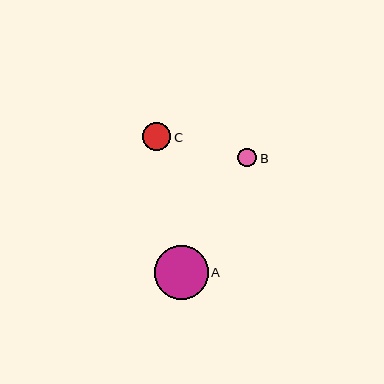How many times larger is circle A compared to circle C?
Circle A is approximately 1.9 times the size of circle C.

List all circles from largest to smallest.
From largest to smallest: A, C, B.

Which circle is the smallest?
Circle B is the smallest with a size of approximately 19 pixels.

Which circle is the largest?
Circle A is the largest with a size of approximately 53 pixels.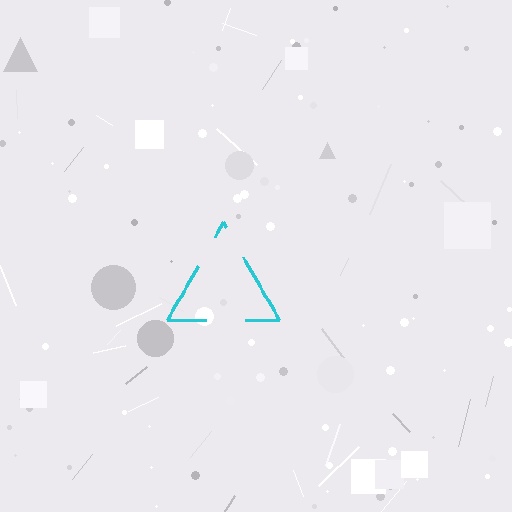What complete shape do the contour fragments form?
The contour fragments form a triangle.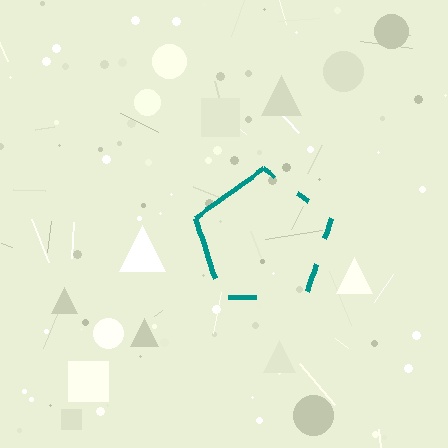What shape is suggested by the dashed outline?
The dashed outline suggests a pentagon.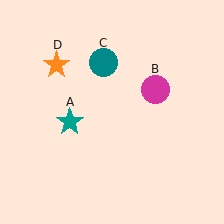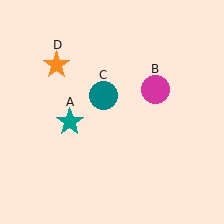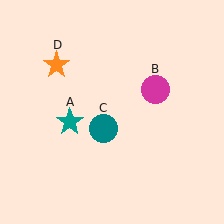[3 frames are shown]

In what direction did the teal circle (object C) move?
The teal circle (object C) moved down.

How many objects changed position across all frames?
1 object changed position: teal circle (object C).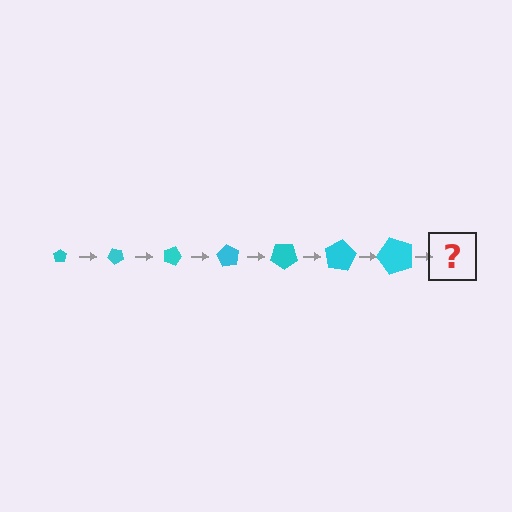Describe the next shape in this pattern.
It should be a pentagon, larger than the previous one and rotated 315 degrees from the start.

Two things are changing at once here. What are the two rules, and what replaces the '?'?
The two rules are that the pentagon grows larger each step and it rotates 45 degrees each step. The '?' should be a pentagon, larger than the previous one and rotated 315 degrees from the start.